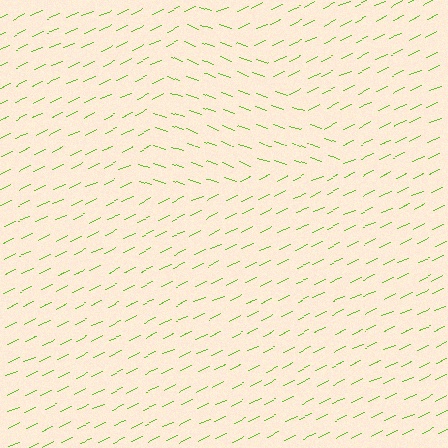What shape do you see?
I see a triangle.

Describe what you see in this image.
The image is filled with small lime line segments. A triangle region in the image has lines oriented differently from the surrounding lines, creating a visible texture boundary.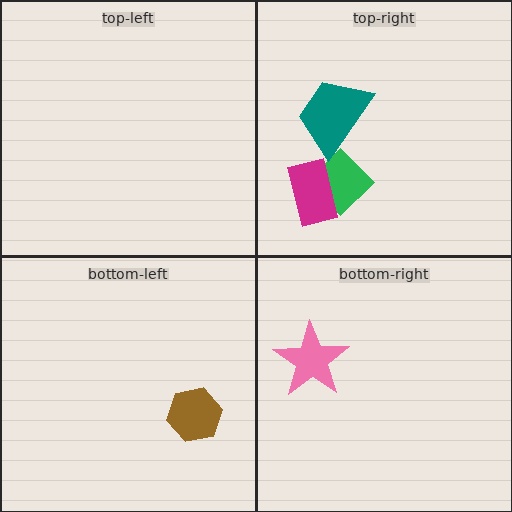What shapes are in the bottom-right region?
The pink star.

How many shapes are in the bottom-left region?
1.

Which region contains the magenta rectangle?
The top-right region.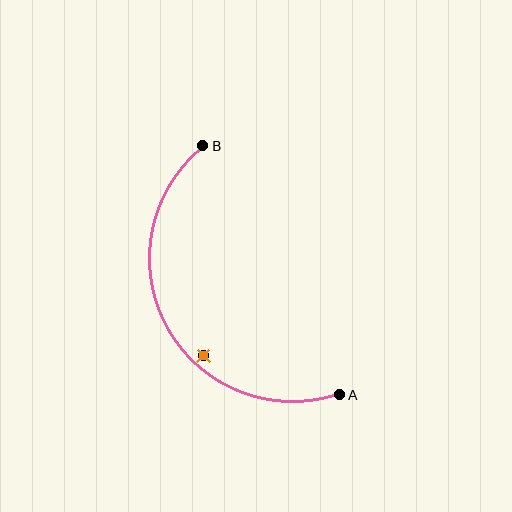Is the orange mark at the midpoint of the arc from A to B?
No — the orange mark does not lie on the arc at all. It sits slightly inside the curve.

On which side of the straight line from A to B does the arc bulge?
The arc bulges to the left of the straight line connecting A and B.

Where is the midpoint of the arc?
The arc midpoint is the point on the curve farthest from the straight line joining A and B. It sits to the left of that line.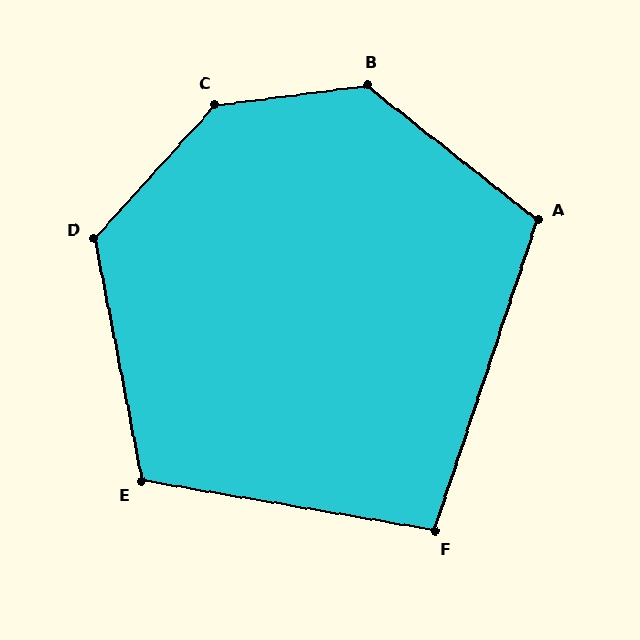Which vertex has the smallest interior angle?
F, at approximately 99 degrees.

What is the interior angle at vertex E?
Approximately 111 degrees (obtuse).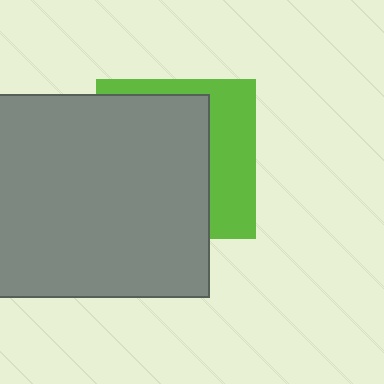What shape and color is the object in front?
The object in front is a gray rectangle.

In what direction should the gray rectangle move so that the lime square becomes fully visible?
The gray rectangle should move left. That is the shortest direction to clear the overlap and leave the lime square fully visible.